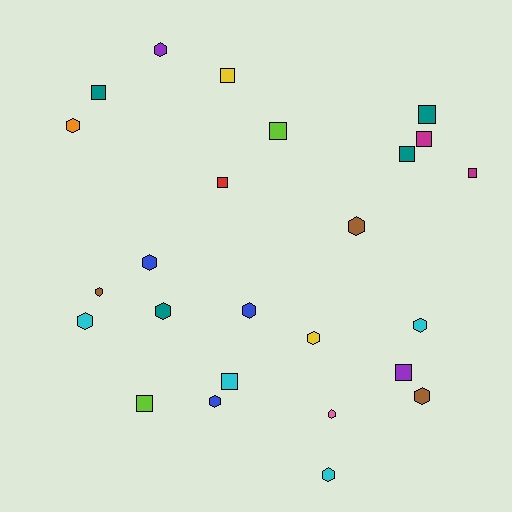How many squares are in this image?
There are 11 squares.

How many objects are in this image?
There are 25 objects.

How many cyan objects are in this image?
There are 4 cyan objects.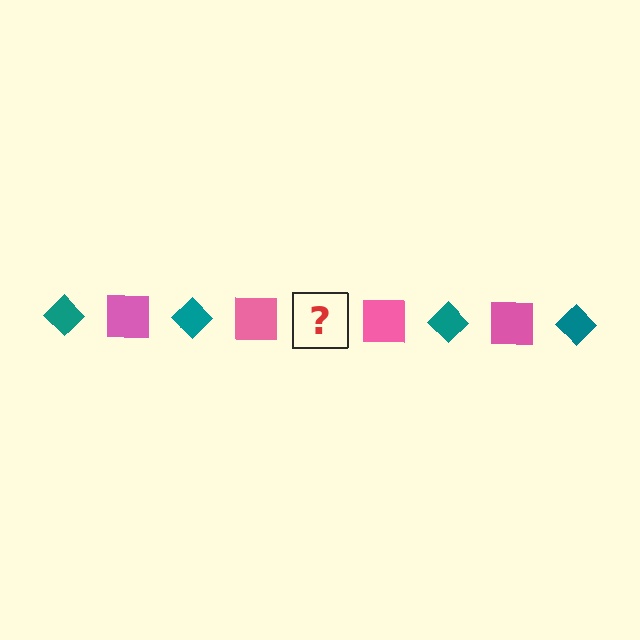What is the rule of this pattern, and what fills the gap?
The rule is that the pattern alternates between teal diamond and pink square. The gap should be filled with a teal diamond.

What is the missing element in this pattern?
The missing element is a teal diamond.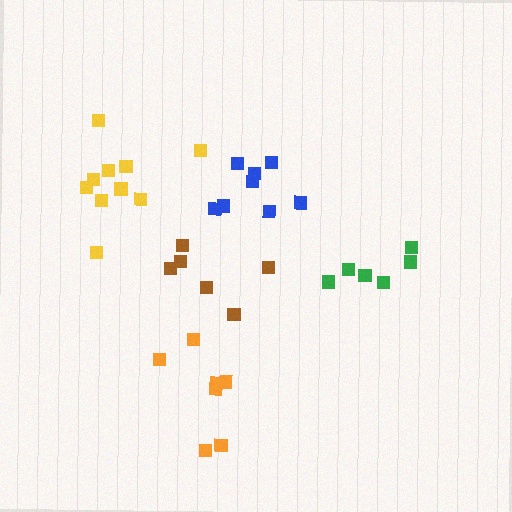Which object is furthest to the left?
The yellow cluster is leftmost.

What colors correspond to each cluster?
The clusters are colored: green, brown, blue, yellow, orange.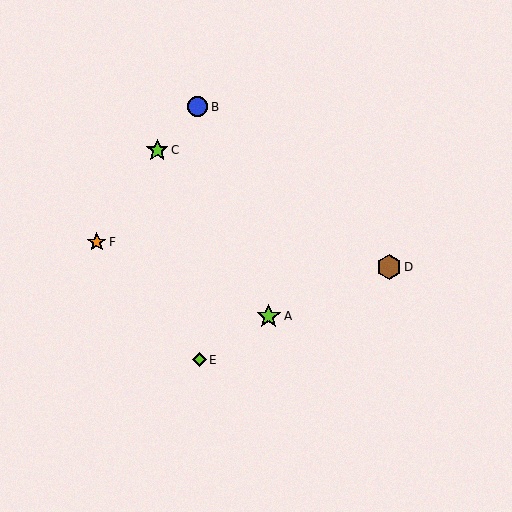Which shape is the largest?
The lime star (labeled A) is the largest.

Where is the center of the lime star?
The center of the lime star is at (269, 316).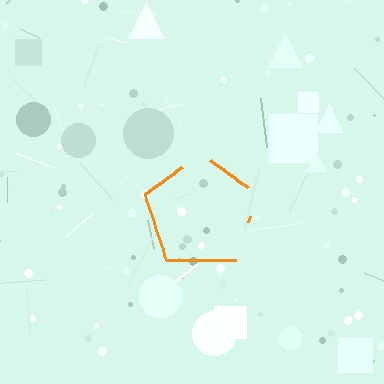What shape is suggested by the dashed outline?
The dashed outline suggests a pentagon.